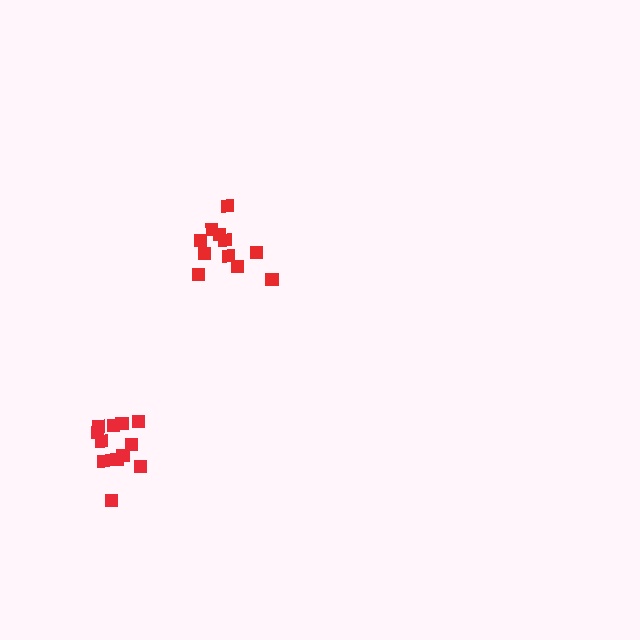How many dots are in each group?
Group 1: 12 dots, Group 2: 11 dots (23 total).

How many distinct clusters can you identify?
There are 2 distinct clusters.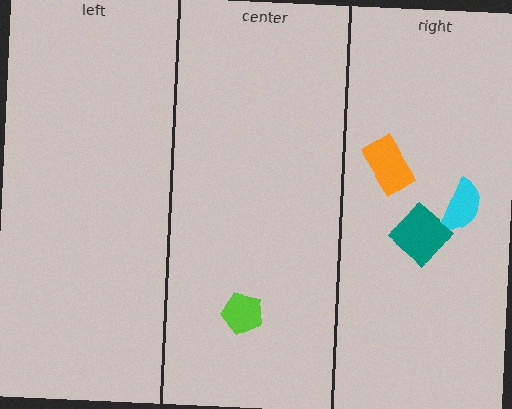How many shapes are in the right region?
3.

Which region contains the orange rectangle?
The right region.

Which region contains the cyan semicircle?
The right region.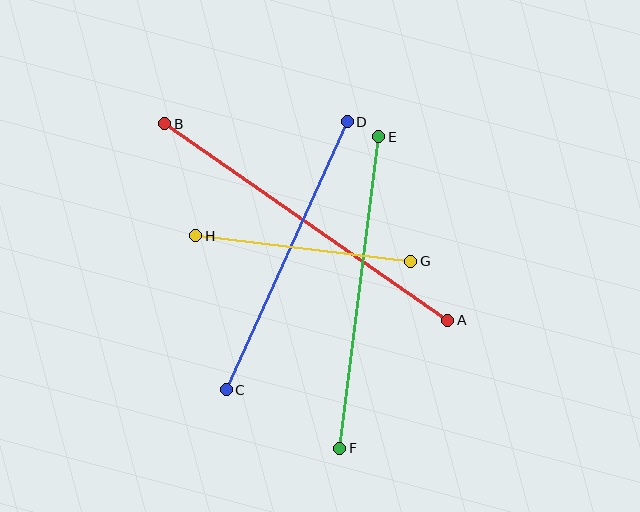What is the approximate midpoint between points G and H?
The midpoint is at approximately (303, 248) pixels.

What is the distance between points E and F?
The distance is approximately 314 pixels.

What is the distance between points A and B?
The distance is approximately 344 pixels.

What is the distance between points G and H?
The distance is approximately 217 pixels.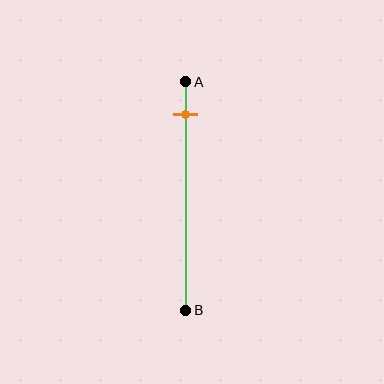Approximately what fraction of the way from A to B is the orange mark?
The orange mark is approximately 15% of the way from A to B.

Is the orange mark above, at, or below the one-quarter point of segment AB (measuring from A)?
The orange mark is above the one-quarter point of segment AB.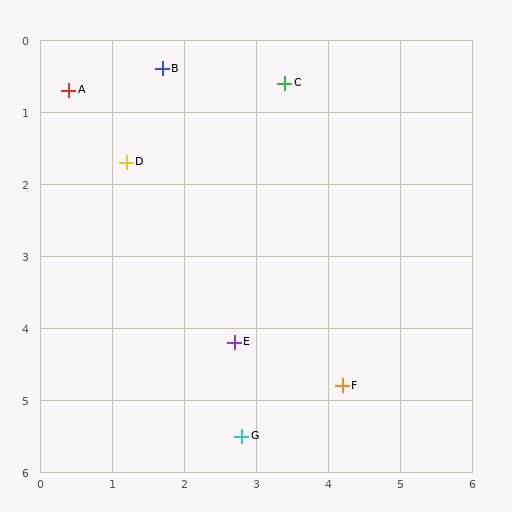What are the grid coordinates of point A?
Point A is at approximately (0.4, 0.7).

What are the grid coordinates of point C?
Point C is at approximately (3.4, 0.6).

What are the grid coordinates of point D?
Point D is at approximately (1.2, 1.7).